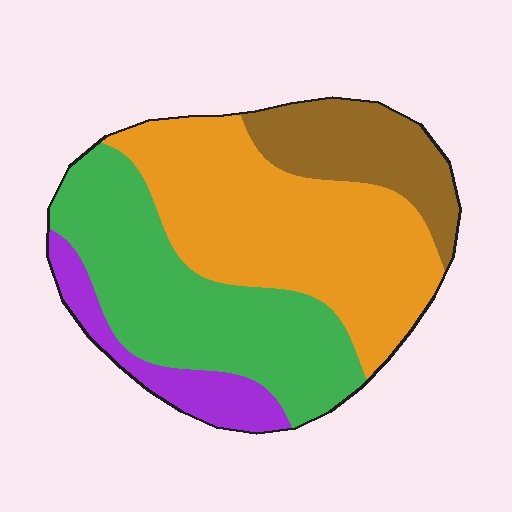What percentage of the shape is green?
Green takes up about one third (1/3) of the shape.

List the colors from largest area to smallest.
From largest to smallest: orange, green, brown, purple.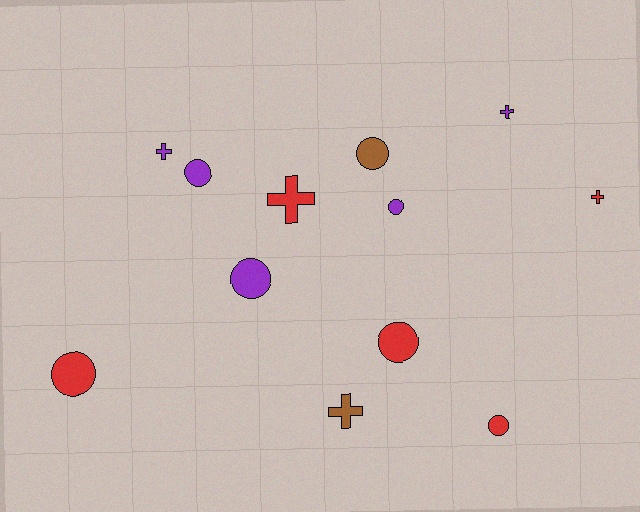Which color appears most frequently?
Red, with 5 objects.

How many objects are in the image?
There are 12 objects.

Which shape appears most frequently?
Circle, with 7 objects.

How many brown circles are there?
There is 1 brown circle.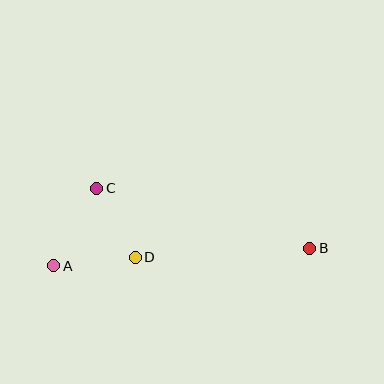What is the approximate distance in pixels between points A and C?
The distance between A and C is approximately 89 pixels.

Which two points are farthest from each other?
Points A and B are farthest from each other.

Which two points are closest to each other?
Points C and D are closest to each other.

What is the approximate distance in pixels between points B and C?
The distance between B and C is approximately 221 pixels.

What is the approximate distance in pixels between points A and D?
The distance between A and D is approximately 82 pixels.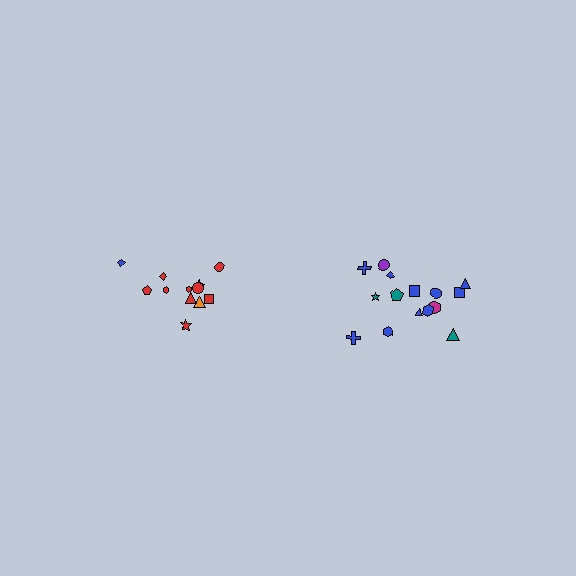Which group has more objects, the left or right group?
The right group.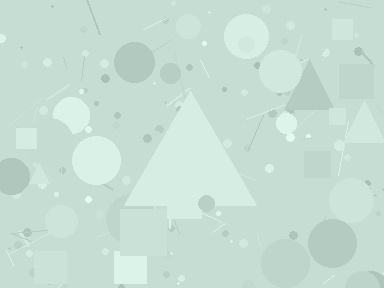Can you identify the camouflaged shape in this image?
The camouflaged shape is a triangle.